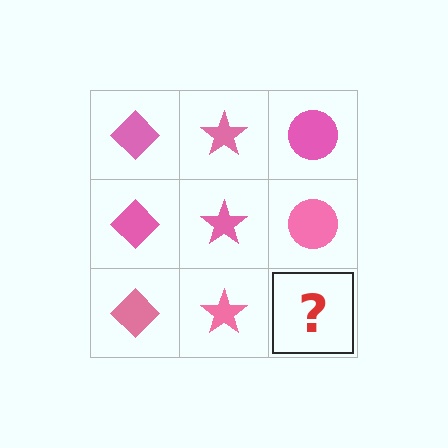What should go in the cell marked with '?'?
The missing cell should contain a pink circle.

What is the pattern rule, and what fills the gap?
The rule is that each column has a consistent shape. The gap should be filled with a pink circle.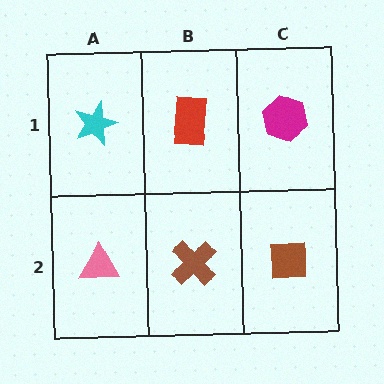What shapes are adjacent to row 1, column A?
A pink triangle (row 2, column A), a red rectangle (row 1, column B).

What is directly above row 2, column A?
A cyan star.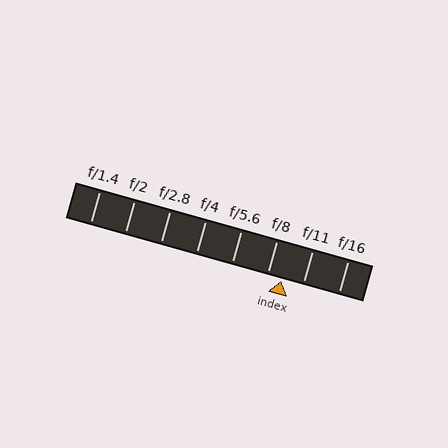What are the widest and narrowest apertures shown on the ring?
The widest aperture shown is f/1.4 and the narrowest is f/16.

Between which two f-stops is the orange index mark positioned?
The index mark is between f/8 and f/11.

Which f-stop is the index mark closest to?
The index mark is closest to f/8.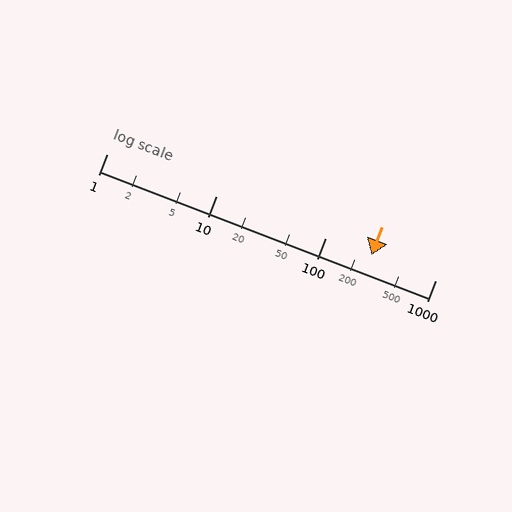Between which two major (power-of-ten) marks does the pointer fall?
The pointer is between 100 and 1000.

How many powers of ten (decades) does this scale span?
The scale spans 3 decades, from 1 to 1000.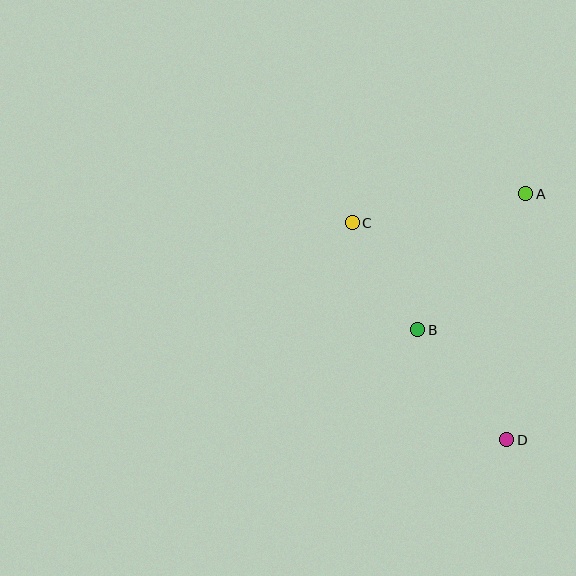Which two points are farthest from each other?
Points C and D are farthest from each other.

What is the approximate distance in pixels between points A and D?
The distance between A and D is approximately 247 pixels.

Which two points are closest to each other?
Points B and C are closest to each other.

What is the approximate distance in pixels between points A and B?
The distance between A and B is approximately 173 pixels.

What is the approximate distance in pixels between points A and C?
The distance between A and C is approximately 176 pixels.